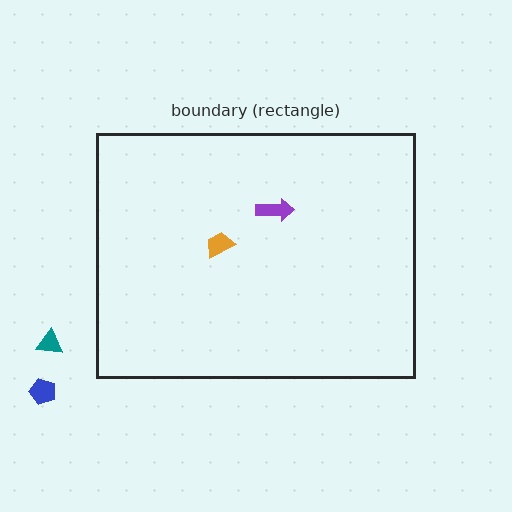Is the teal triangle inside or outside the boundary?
Outside.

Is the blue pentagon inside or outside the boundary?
Outside.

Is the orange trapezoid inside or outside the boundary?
Inside.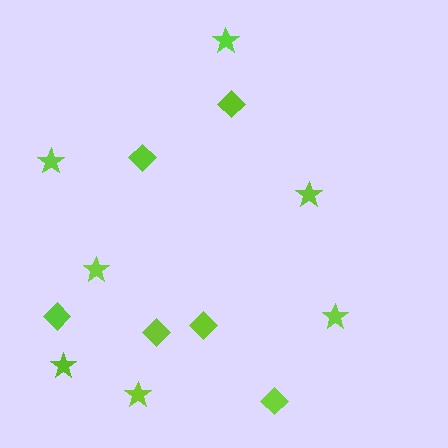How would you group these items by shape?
There are 2 groups: one group of diamonds (6) and one group of stars (7).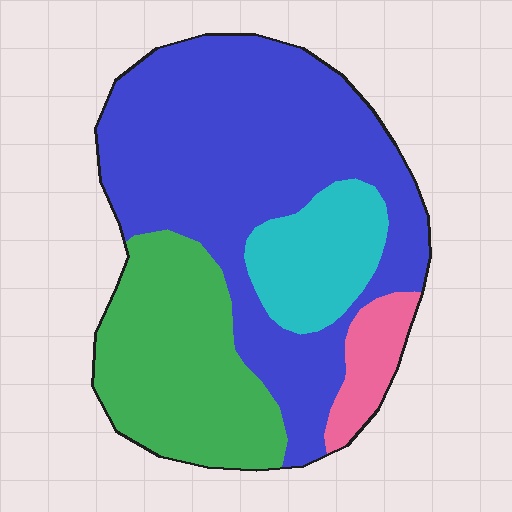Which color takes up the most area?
Blue, at roughly 55%.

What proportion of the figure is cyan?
Cyan takes up about one eighth (1/8) of the figure.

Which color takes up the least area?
Pink, at roughly 5%.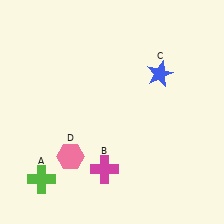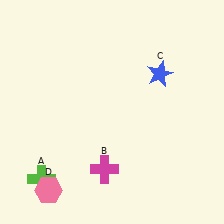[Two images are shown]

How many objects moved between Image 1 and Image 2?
1 object moved between the two images.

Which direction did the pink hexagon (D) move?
The pink hexagon (D) moved down.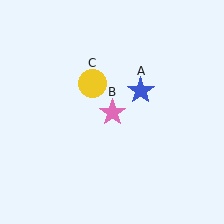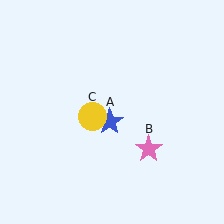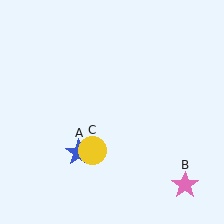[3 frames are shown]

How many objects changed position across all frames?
3 objects changed position: blue star (object A), pink star (object B), yellow circle (object C).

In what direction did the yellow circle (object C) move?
The yellow circle (object C) moved down.